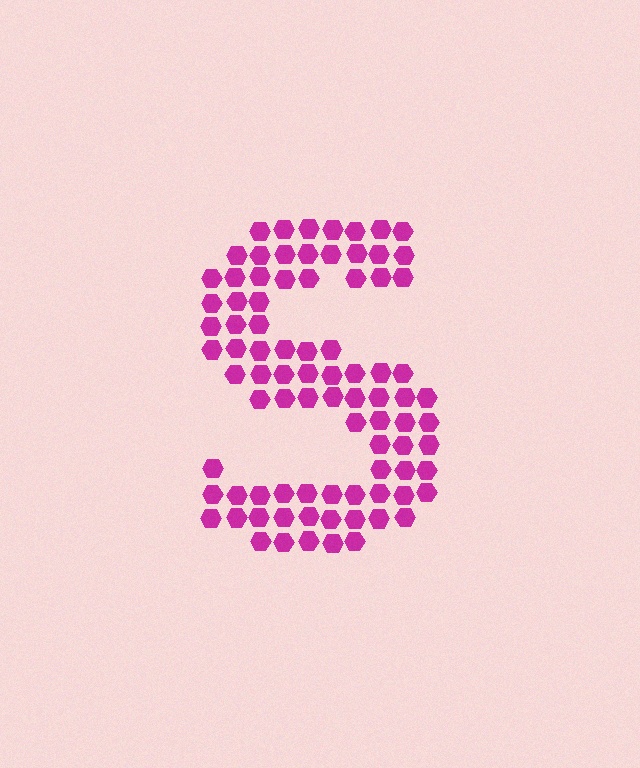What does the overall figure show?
The overall figure shows the letter S.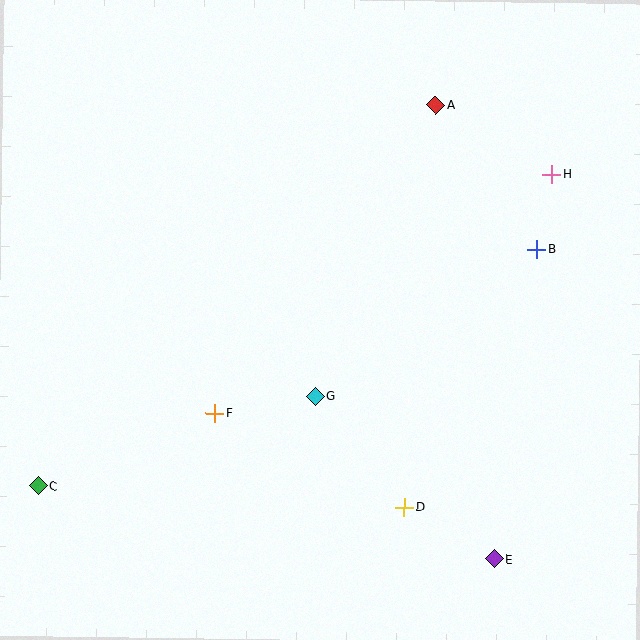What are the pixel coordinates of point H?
Point H is at (552, 175).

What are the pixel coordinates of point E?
Point E is at (494, 559).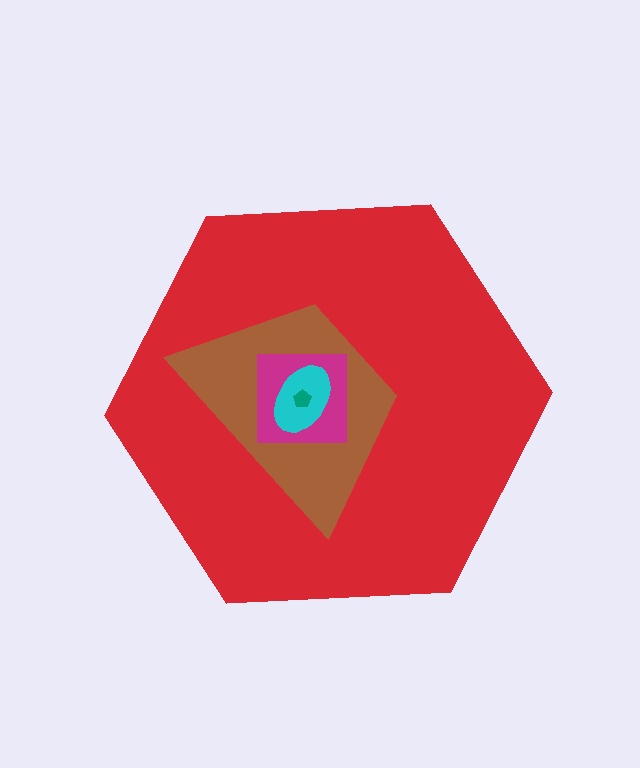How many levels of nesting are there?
5.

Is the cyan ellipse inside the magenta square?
Yes.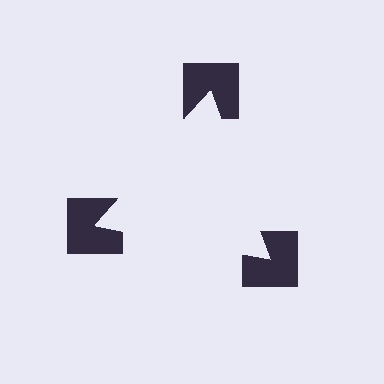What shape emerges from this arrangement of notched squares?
An illusory triangle — its edges are inferred from the aligned wedge cuts in the notched squares, not physically drawn.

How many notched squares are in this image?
There are 3 — one at each vertex of the illusory triangle.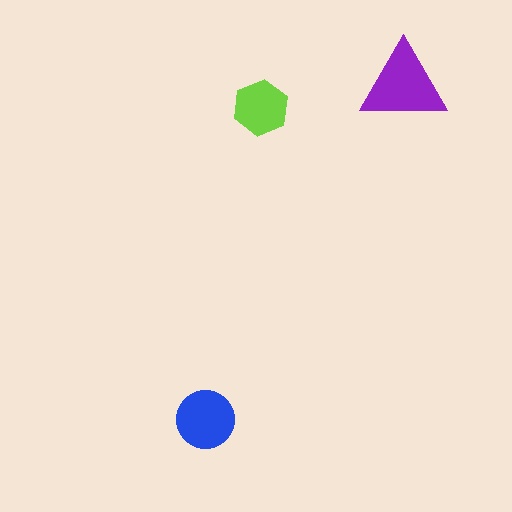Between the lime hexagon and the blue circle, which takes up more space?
The blue circle.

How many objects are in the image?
There are 3 objects in the image.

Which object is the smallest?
The lime hexagon.